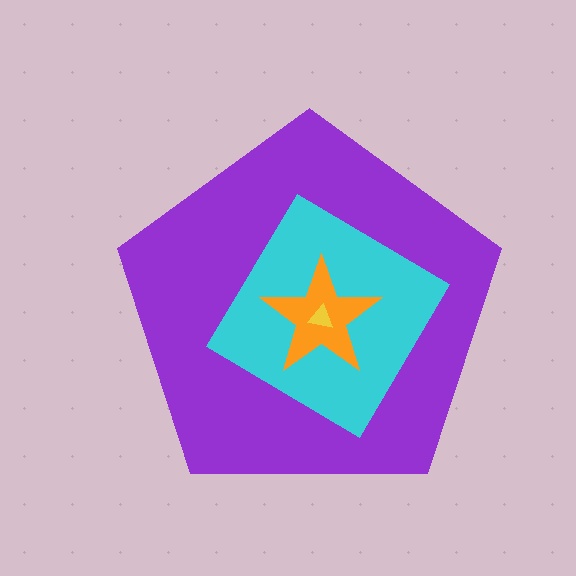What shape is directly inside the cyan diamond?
The orange star.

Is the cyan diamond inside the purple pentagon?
Yes.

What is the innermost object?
The yellow triangle.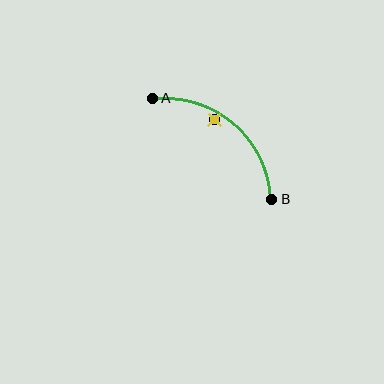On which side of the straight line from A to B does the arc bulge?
The arc bulges above and to the right of the straight line connecting A and B.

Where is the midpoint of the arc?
The arc midpoint is the point on the curve farthest from the straight line joining A and B. It sits above and to the right of that line.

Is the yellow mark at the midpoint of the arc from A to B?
No — the yellow mark does not lie on the arc at all. It sits slightly inside the curve.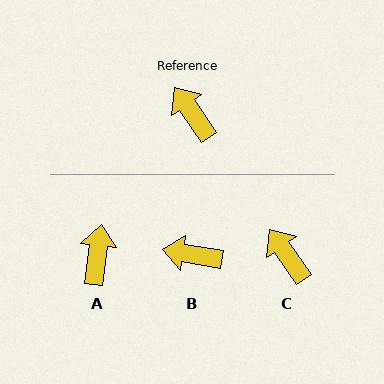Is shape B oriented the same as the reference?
No, it is off by about 46 degrees.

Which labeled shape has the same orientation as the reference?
C.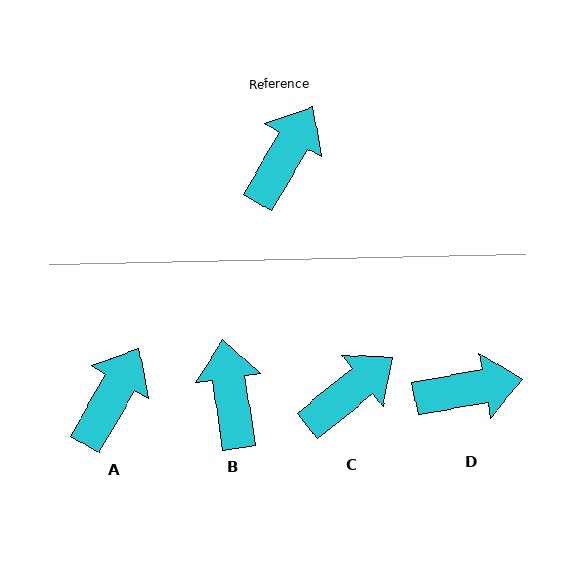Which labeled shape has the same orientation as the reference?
A.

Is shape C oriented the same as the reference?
No, it is off by about 21 degrees.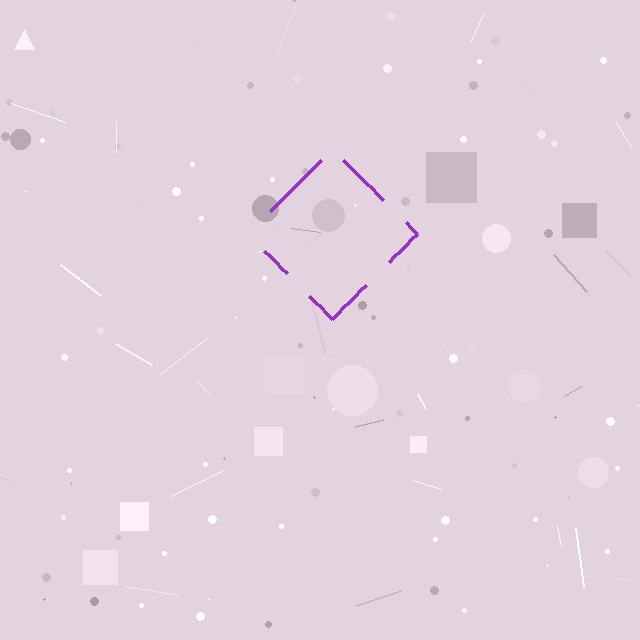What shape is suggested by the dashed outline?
The dashed outline suggests a diamond.